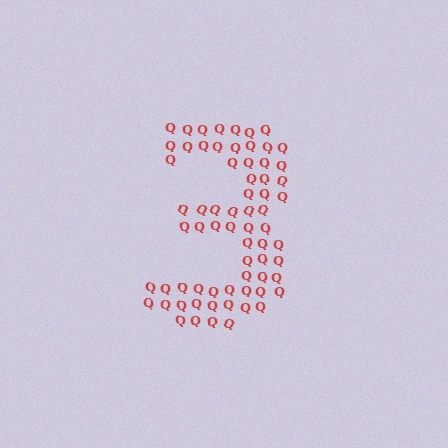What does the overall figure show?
The overall figure shows the digit 3.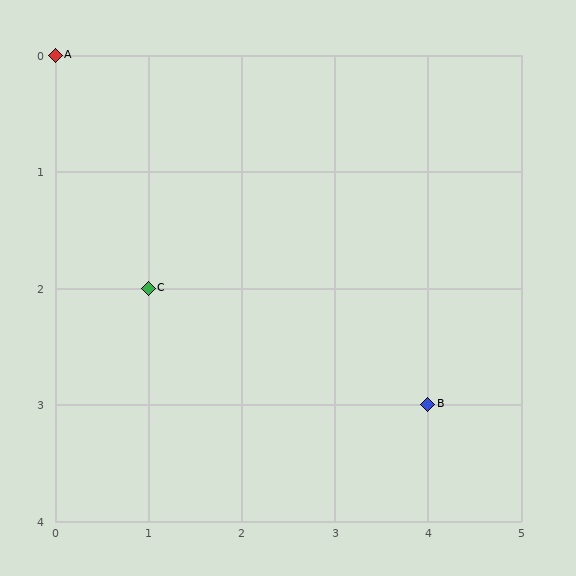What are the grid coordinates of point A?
Point A is at grid coordinates (0, 0).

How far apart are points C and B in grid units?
Points C and B are 3 columns and 1 row apart (about 3.2 grid units diagonally).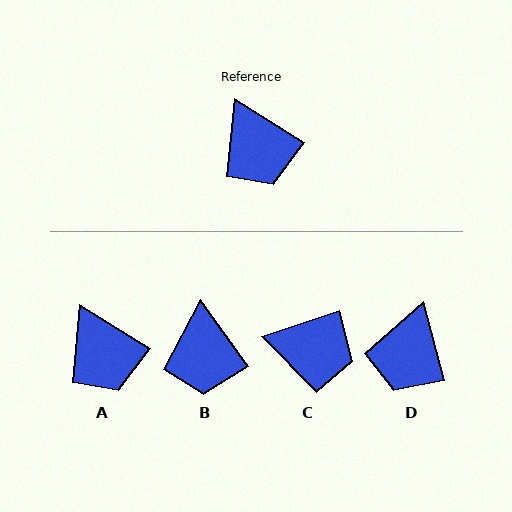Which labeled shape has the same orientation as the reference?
A.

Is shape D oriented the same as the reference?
No, it is off by about 43 degrees.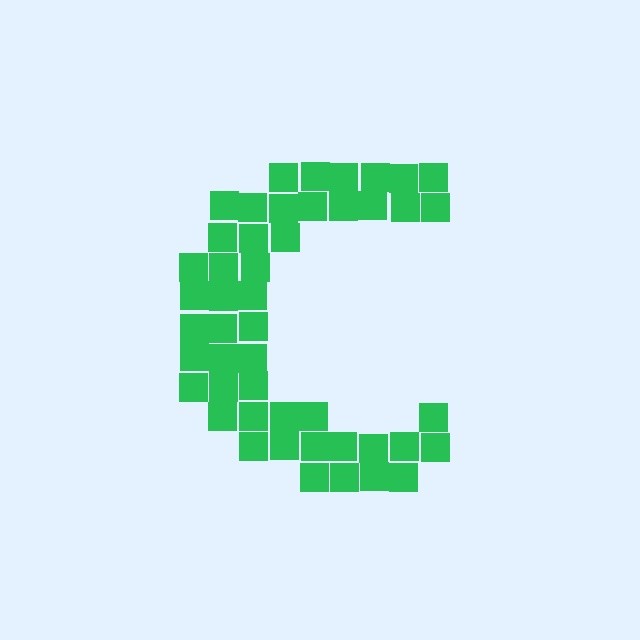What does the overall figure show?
The overall figure shows the letter C.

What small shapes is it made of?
It is made of small squares.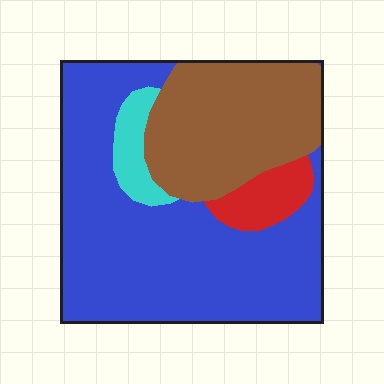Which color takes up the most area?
Blue, at roughly 60%.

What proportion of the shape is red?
Red covers 7% of the shape.